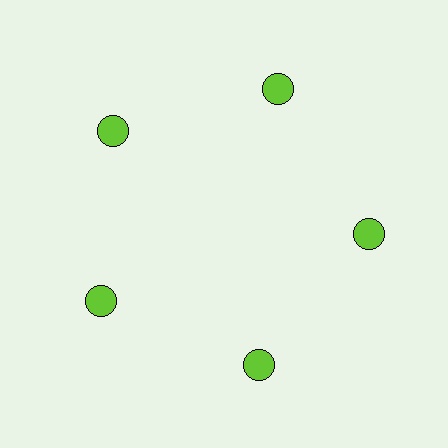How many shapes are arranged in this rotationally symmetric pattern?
There are 5 shapes, arranged in 5 groups of 1.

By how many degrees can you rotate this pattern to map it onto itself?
The pattern maps onto itself every 72 degrees of rotation.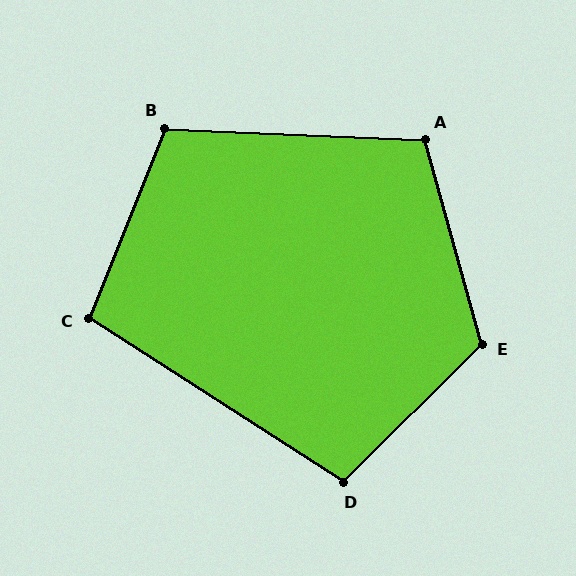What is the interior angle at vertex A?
Approximately 108 degrees (obtuse).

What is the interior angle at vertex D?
Approximately 102 degrees (obtuse).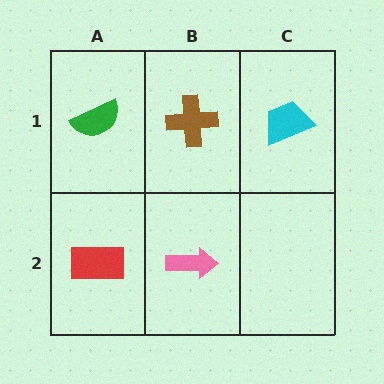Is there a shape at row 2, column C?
No, that cell is empty.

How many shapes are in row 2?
2 shapes.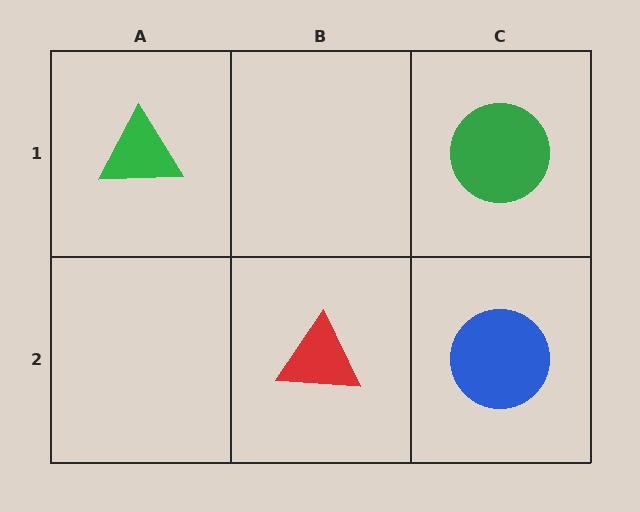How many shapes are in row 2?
2 shapes.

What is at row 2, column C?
A blue circle.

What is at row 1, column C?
A green circle.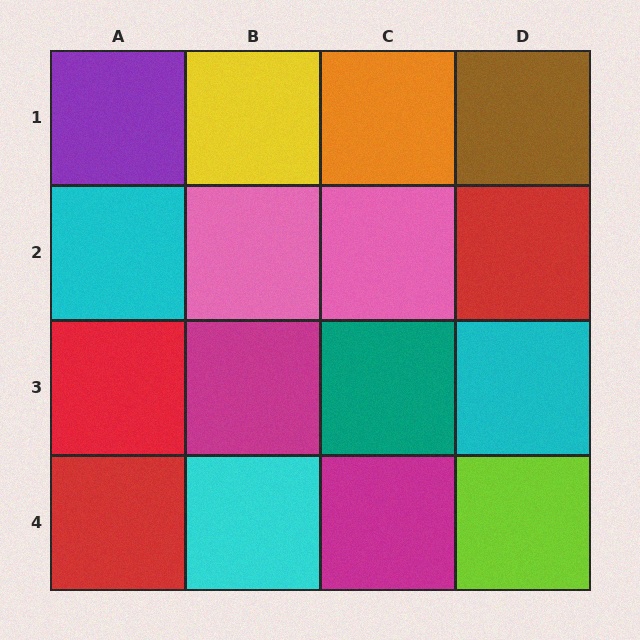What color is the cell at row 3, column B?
Magenta.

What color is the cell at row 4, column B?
Cyan.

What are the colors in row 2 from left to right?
Cyan, pink, pink, red.